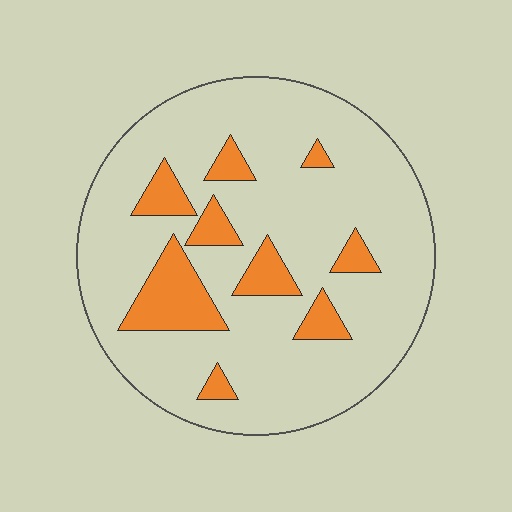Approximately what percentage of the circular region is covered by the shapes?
Approximately 15%.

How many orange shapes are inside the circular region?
9.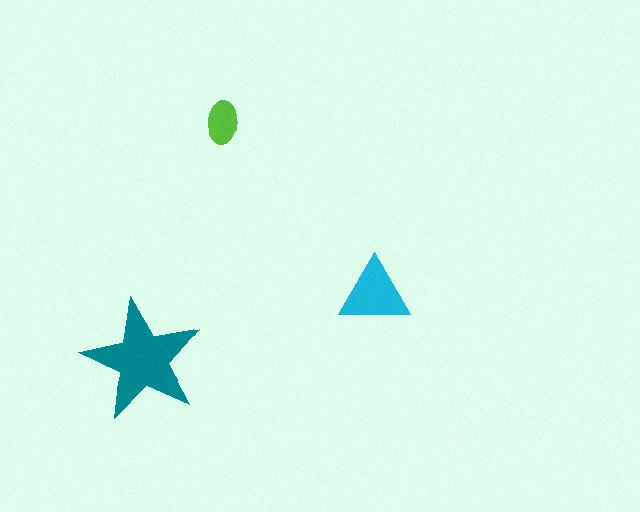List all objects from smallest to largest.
The lime ellipse, the cyan triangle, the teal star.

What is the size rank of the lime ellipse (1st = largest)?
3rd.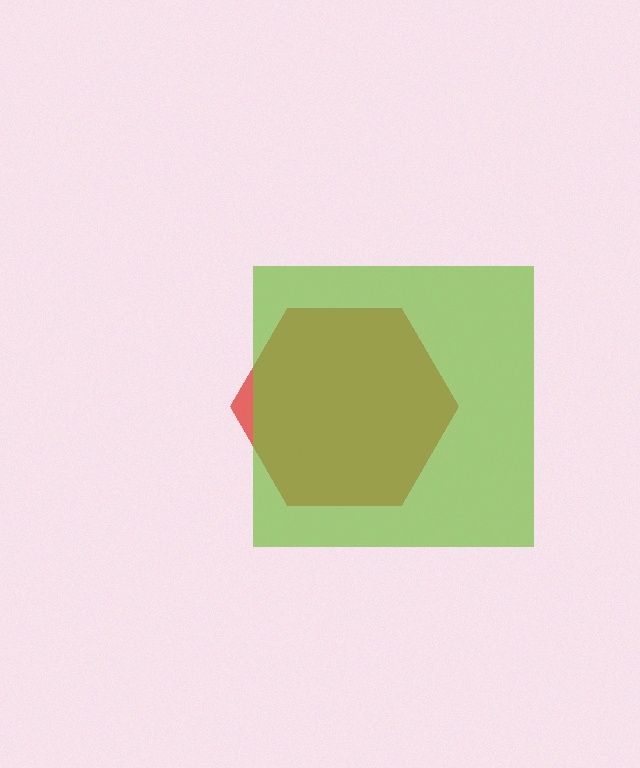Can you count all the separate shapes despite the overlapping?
Yes, there are 2 separate shapes.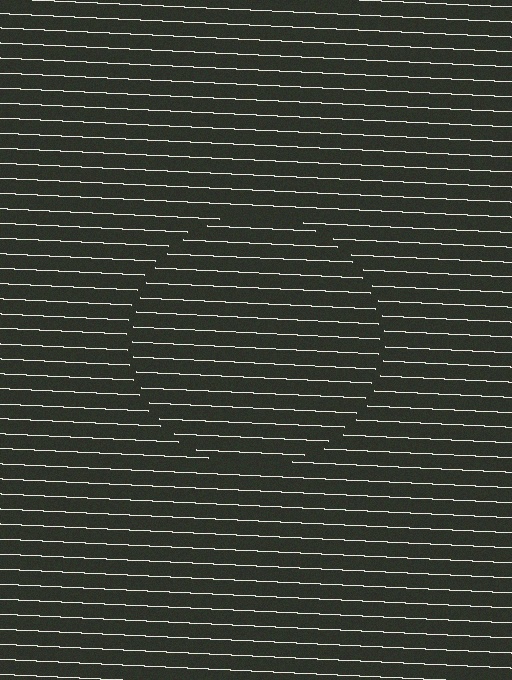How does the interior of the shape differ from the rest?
The interior of the shape contains the same grating, shifted by half a period — the contour is defined by the phase discontinuity where line-ends from the inner and outer gratings abut.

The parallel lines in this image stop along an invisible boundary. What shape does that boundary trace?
An illusory circle. The interior of the shape contains the same grating, shifted by half a period — the contour is defined by the phase discontinuity where line-ends from the inner and outer gratings abut.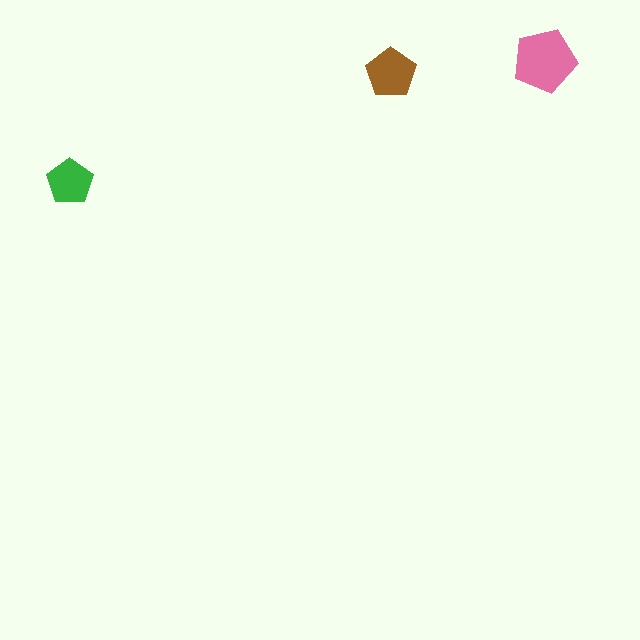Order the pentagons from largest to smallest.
the pink one, the brown one, the green one.